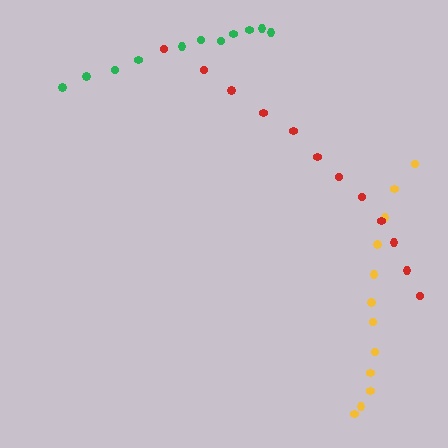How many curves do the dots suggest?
There are 3 distinct paths.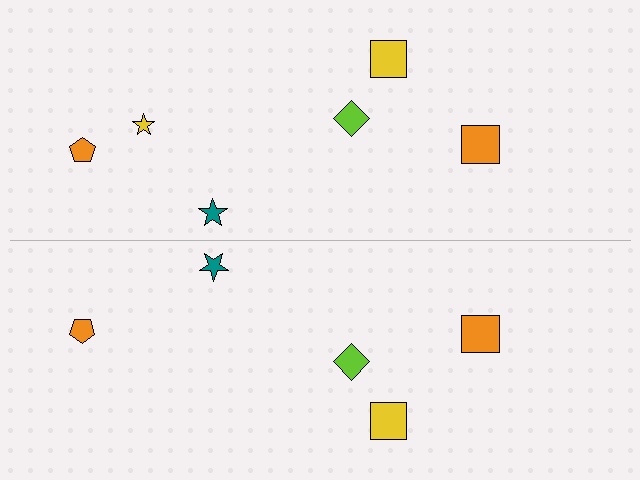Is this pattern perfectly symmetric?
No, the pattern is not perfectly symmetric. A yellow star is missing from the bottom side.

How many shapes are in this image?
There are 11 shapes in this image.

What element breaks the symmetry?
A yellow star is missing from the bottom side.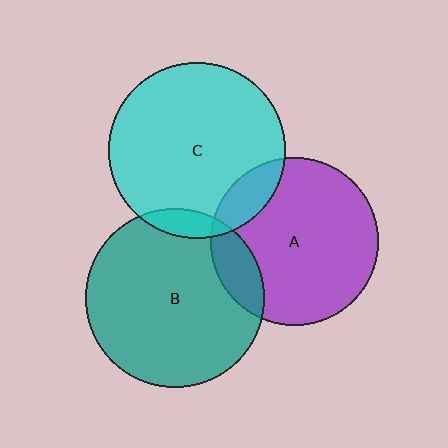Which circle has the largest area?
Circle B (teal).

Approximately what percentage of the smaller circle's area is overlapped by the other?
Approximately 15%.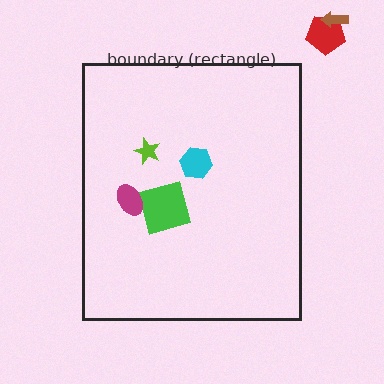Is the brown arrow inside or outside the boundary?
Outside.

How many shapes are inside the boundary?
4 inside, 2 outside.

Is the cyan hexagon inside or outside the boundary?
Inside.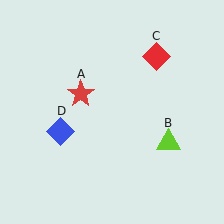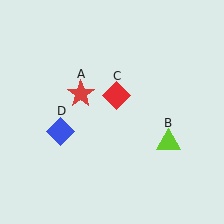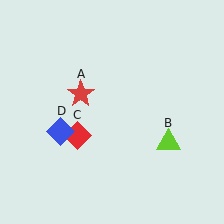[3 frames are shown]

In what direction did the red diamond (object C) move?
The red diamond (object C) moved down and to the left.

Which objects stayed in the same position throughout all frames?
Red star (object A) and lime triangle (object B) and blue diamond (object D) remained stationary.